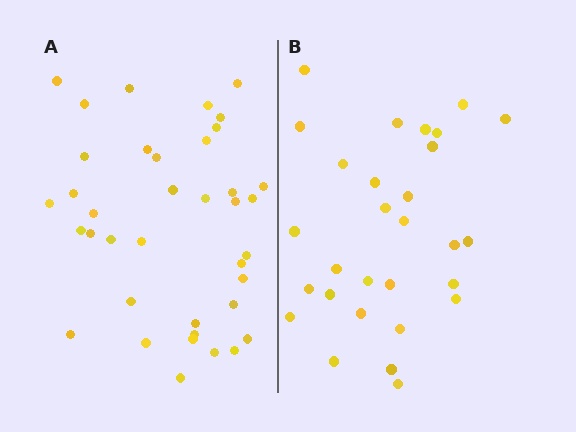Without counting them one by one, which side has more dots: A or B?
Region A (the left region) has more dots.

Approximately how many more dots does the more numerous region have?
Region A has roughly 8 or so more dots than region B.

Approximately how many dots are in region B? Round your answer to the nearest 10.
About 30 dots. (The exact count is 29, which rounds to 30.)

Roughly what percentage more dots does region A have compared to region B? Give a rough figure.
About 30% more.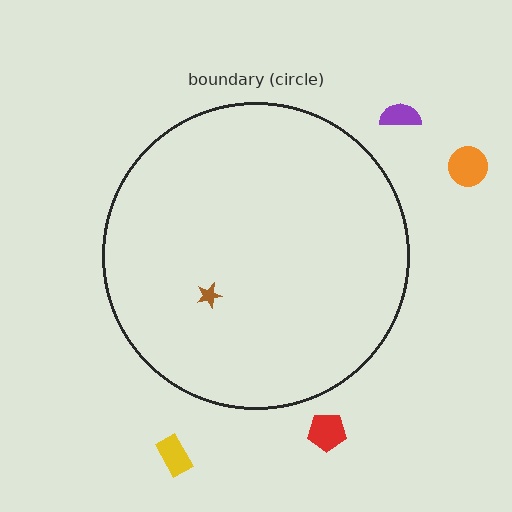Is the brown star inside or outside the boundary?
Inside.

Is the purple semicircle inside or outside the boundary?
Outside.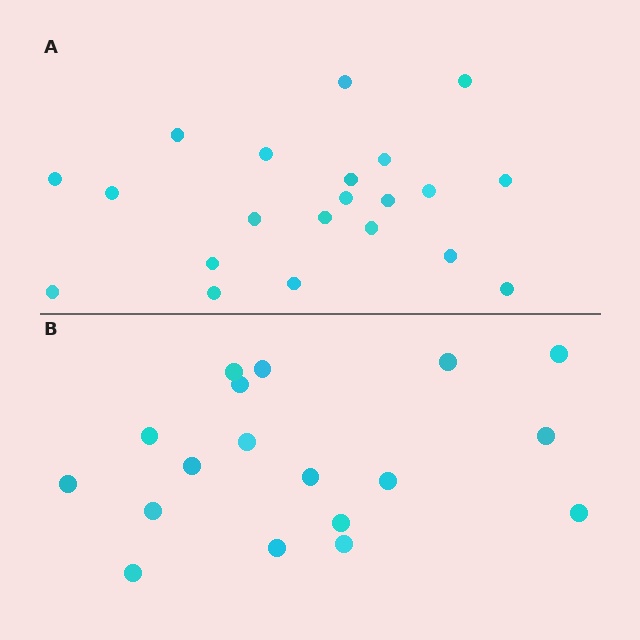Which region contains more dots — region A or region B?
Region A (the top region) has more dots.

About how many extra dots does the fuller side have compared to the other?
Region A has just a few more — roughly 2 or 3 more dots than region B.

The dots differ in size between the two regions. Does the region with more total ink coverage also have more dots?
No. Region B has more total ink coverage because its dots are larger, but region A actually contains more individual dots. Total area can be misleading — the number of items is what matters here.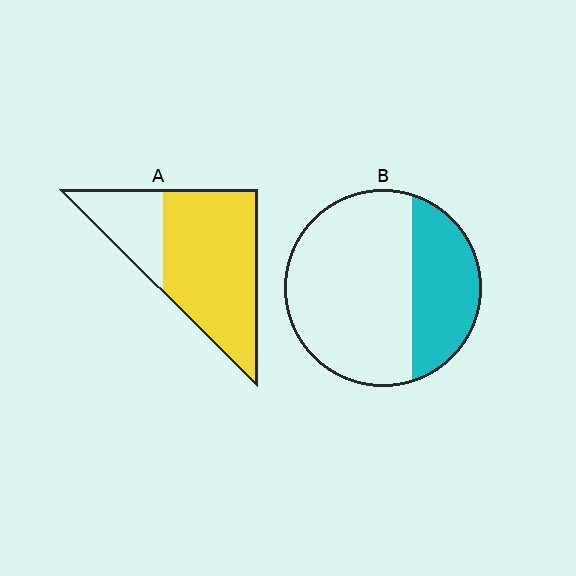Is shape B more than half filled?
No.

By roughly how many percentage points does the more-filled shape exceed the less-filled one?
By roughly 40 percentage points (A over B).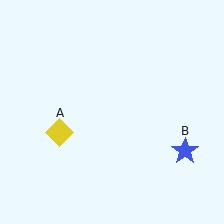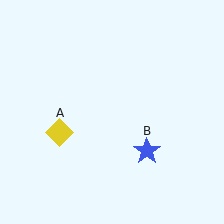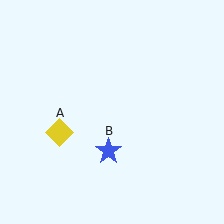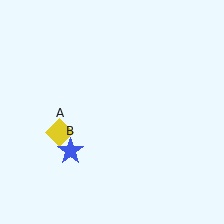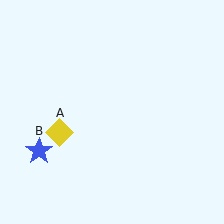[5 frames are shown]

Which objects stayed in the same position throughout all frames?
Yellow diamond (object A) remained stationary.